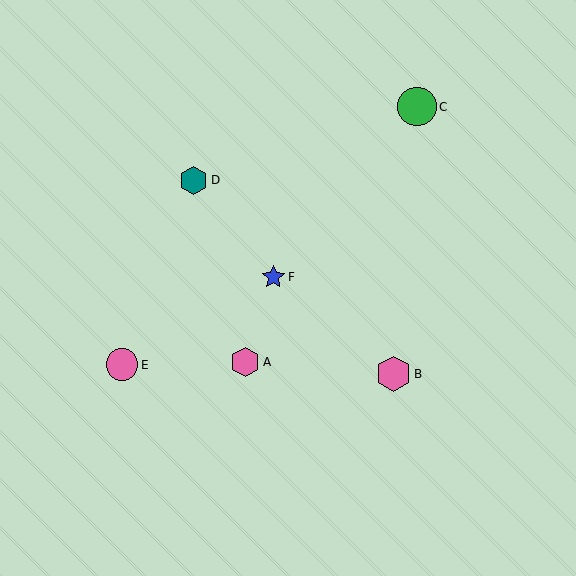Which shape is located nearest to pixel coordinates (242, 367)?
The pink hexagon (labeled A) at (245, 362) is nearest to that location.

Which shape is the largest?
The green circle (labeled C) is the largest.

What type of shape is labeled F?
Shape F is a blue star.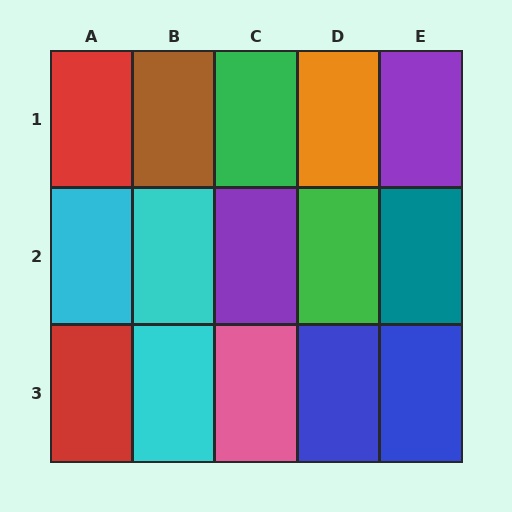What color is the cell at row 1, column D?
Orange.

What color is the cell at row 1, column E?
Purple.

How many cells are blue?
2 cells are blue.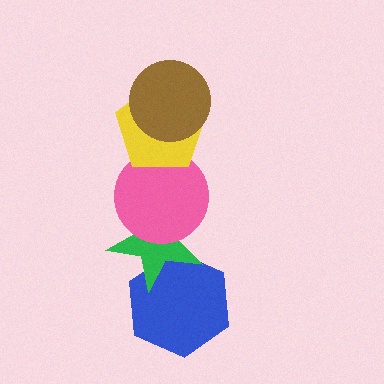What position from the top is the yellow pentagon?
The yellow pentagon is 2nd from the top.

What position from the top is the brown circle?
The brown circle is 1st from the top.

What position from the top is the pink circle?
The pink circle is 3rd from the top.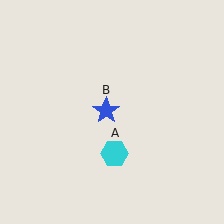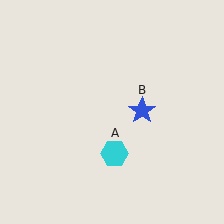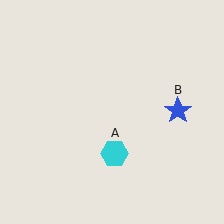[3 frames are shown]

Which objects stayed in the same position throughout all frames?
Cyan hexagon (object A) remained stationary.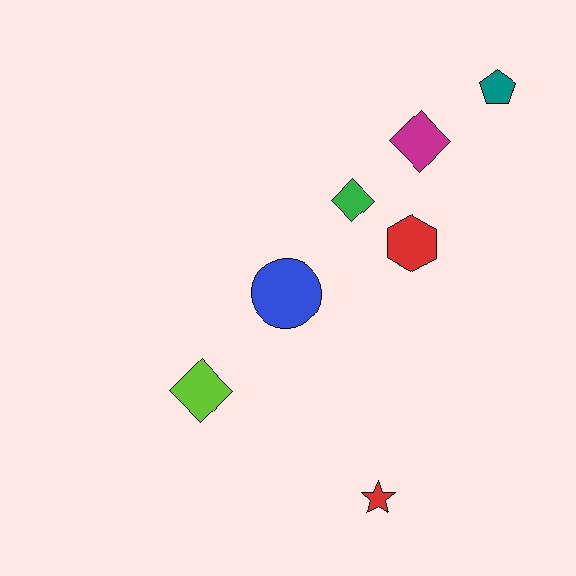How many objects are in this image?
There are 7 objects.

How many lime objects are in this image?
There is 1 lime object.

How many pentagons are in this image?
There is 1 pentagon.